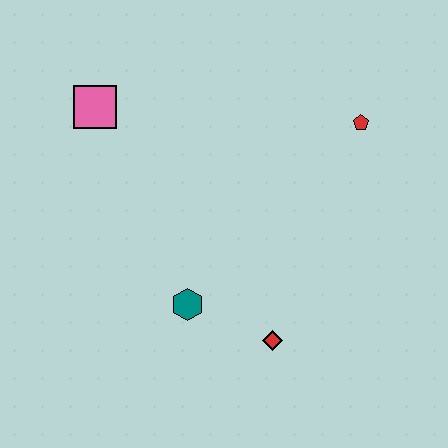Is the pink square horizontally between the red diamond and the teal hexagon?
No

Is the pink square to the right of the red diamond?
No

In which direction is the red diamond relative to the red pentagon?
The red diamond is below the red pentagon.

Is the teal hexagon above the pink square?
No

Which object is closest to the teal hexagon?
The red diamond is closest to the teal hexagon.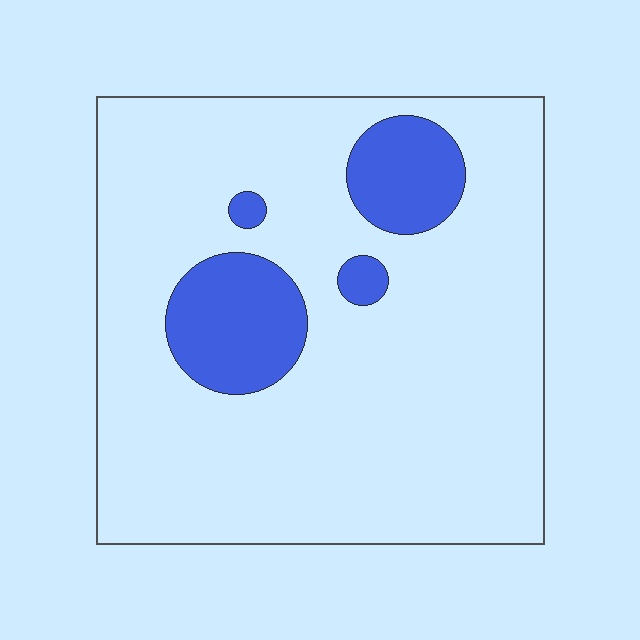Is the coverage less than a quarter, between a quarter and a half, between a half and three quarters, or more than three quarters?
Less than a quarter.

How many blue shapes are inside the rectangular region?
4.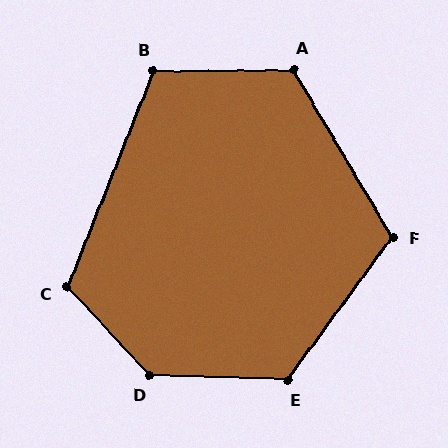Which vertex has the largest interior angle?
D, at approximately 135 degrees.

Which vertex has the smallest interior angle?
B, at approximately 112 degrees.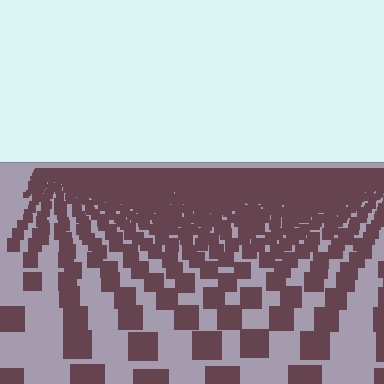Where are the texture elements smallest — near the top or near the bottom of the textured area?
Near the top.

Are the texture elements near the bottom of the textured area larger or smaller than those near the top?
Larger. Near the bottom, elements are closer to the viewer and appear at a bigger on-screen size.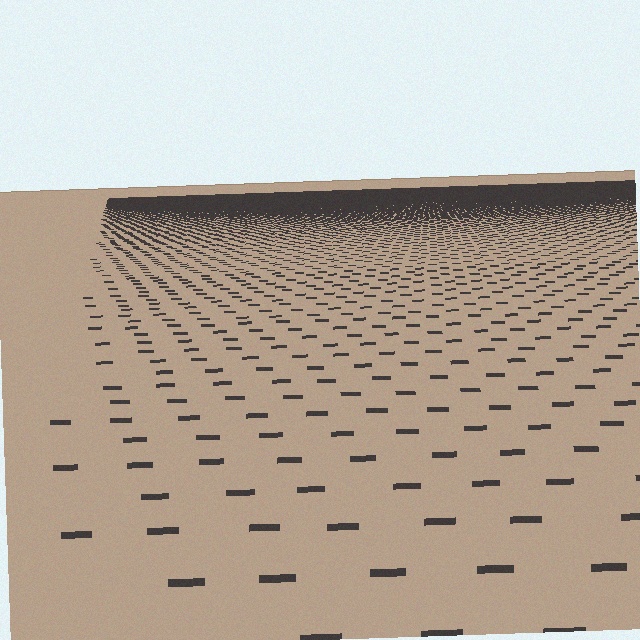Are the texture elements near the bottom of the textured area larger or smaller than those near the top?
Larger. Near the bottom, elements are closer to the viewer and appear at a bigger on-screen size.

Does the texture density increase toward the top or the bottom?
Density increases toward the top.